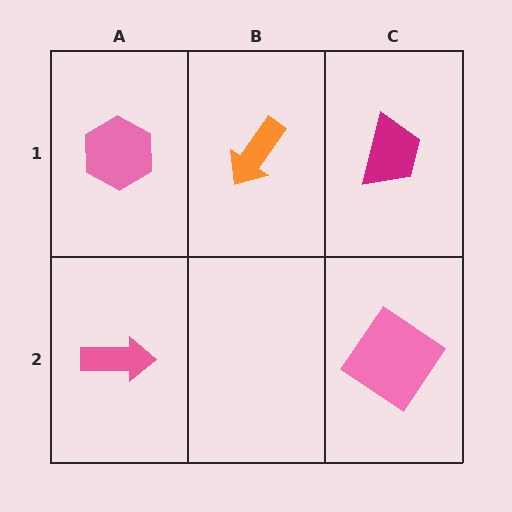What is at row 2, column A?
A pink arrow.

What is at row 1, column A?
A pink hexagon.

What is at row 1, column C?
A magenta trapezoid.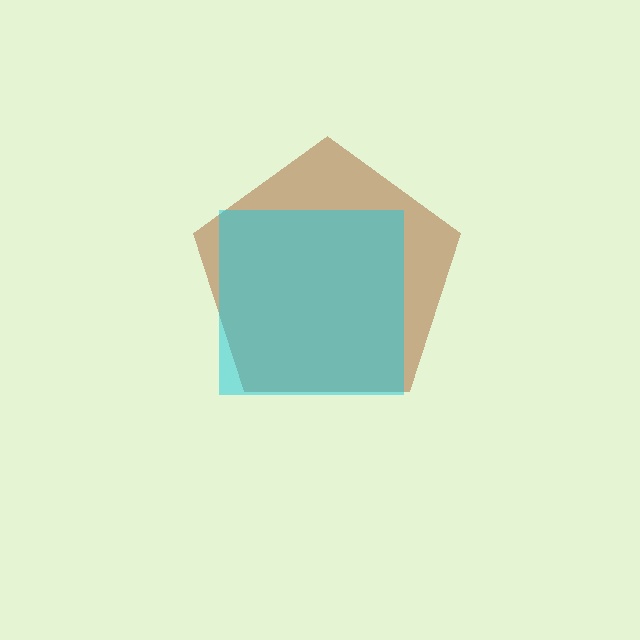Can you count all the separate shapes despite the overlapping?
Yes, there are 2 separate shapes.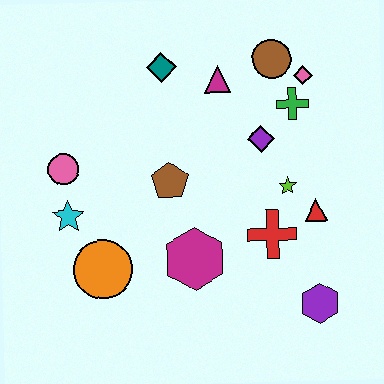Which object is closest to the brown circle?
The pink diamond is closest to the brown circle.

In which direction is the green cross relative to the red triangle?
The green cross is above the red triangle.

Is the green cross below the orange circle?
No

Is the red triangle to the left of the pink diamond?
No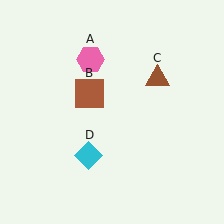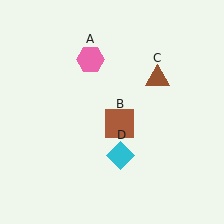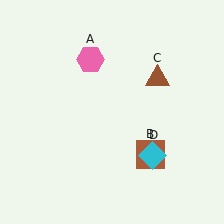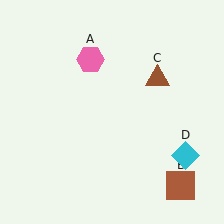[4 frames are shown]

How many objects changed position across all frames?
2 objects changed position: brown square (object B), cyan diamond (object D).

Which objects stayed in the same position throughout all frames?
Pink hexagon (object A) and brown triangle (object C) remained stationary.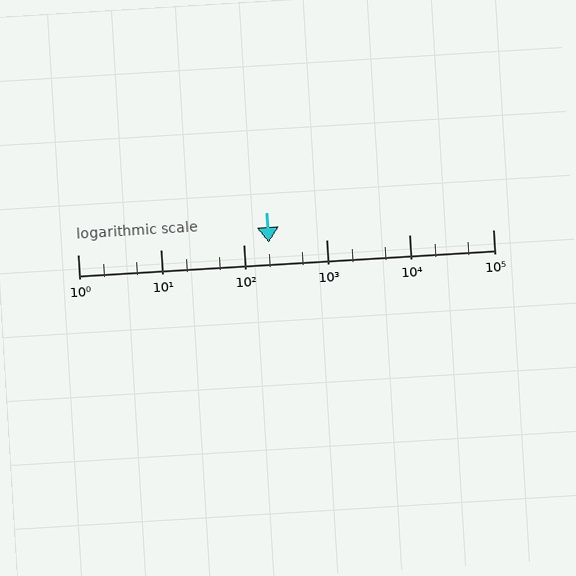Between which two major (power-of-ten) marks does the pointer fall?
The pointer is between 100 and 1000.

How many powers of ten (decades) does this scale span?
The scale spans 5 decades, from 1 to 100000.